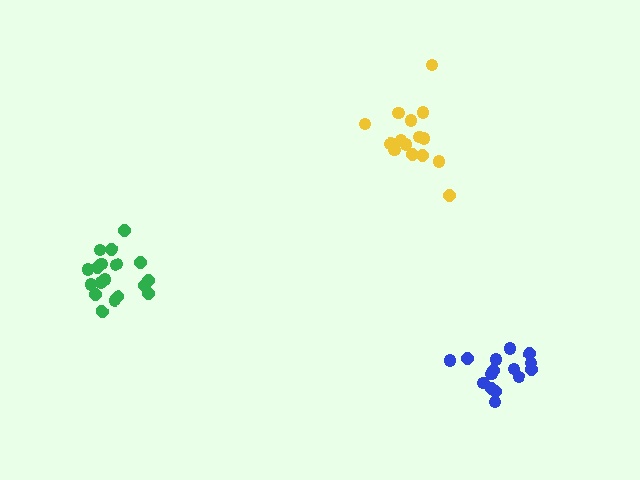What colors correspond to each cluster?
The clusters are colored: yellow, green, blue.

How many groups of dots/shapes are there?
There are 3 groups.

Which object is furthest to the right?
The blue cluster is rightmost.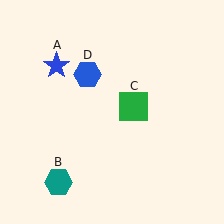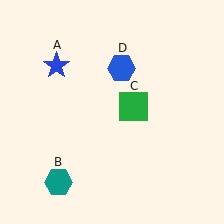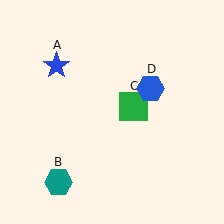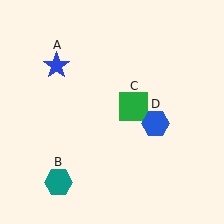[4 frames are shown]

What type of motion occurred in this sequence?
The blue hexagon (object D) rotated clockwise around the center of the scene.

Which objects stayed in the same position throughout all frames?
Blue star (object A) and teal hexagon (object B) and green square (object C) remained stationary.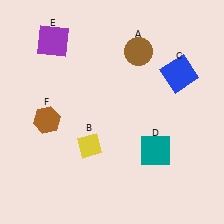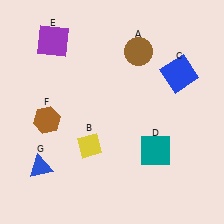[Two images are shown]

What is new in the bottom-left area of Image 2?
A blue triangle (G) was added in the bottom-left area of Image 2.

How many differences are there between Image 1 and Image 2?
There is 1 difference between the two images.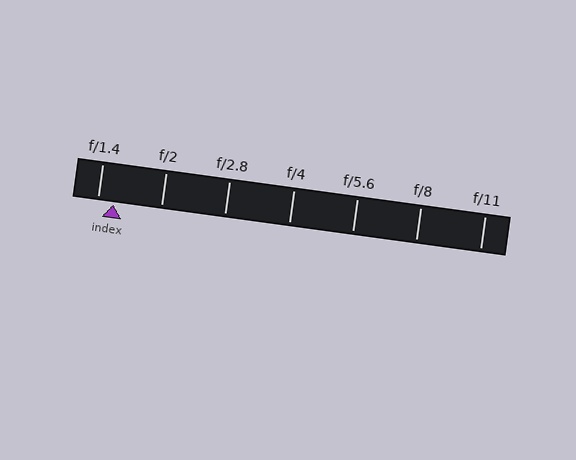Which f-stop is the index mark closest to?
The index mark is closest to f/1.4.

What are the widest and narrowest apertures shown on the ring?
The widest aperture shown is f/1.4 and the narrowest is f/11.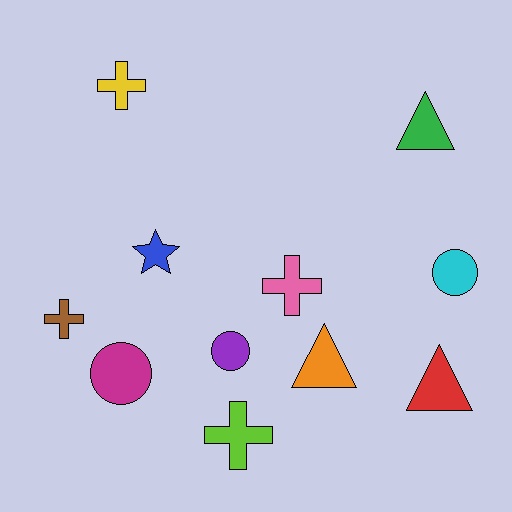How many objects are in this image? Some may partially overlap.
There are 11 objects.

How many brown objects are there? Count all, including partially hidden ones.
There is 1 brown object.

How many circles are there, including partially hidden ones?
There are 3 circles.